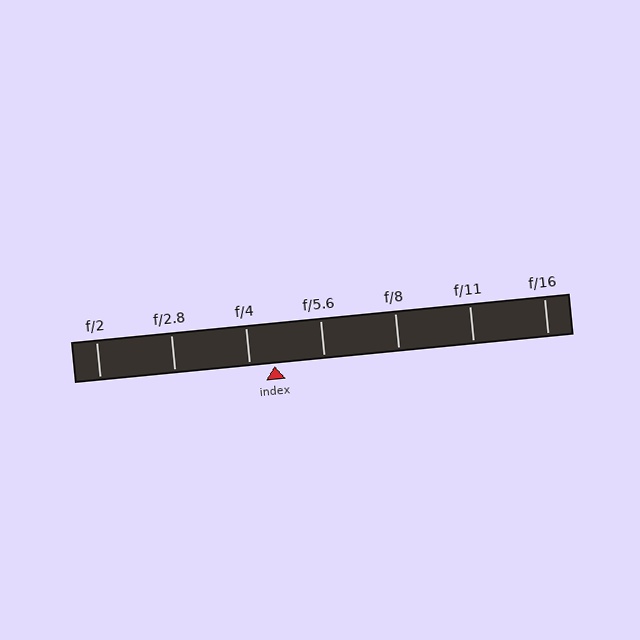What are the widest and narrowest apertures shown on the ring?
The widest aperture shown is f/2 and the narrowest is f/16.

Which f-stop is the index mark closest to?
The index mark is closest to f/4.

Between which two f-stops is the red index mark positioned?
The index mark is between f/4 and f/5.6.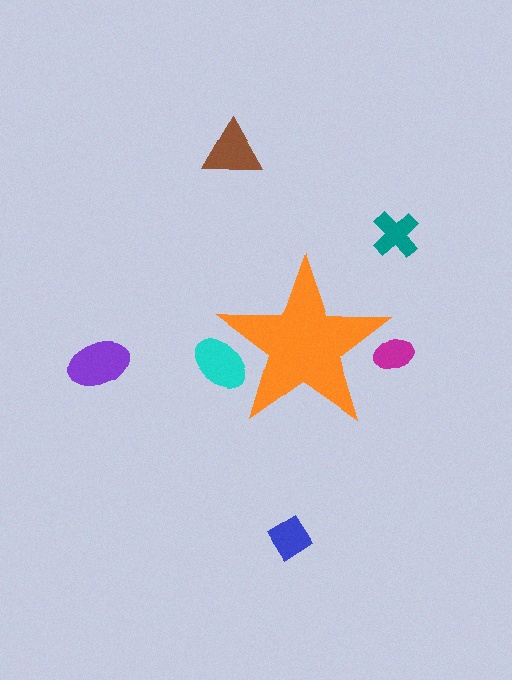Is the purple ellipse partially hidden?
No, the purple ellipse is fully visible.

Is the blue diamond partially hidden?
No, the blue diamond is fully visible.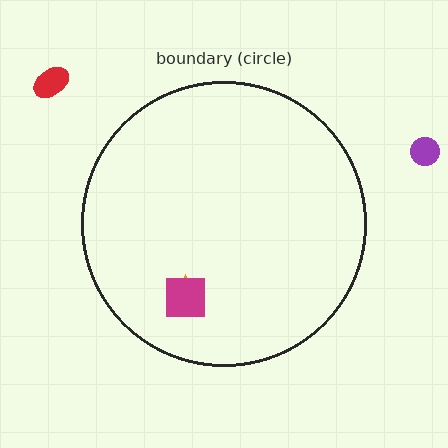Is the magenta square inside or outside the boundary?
Inside.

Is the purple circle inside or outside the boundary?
Outside.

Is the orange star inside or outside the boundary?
Inside.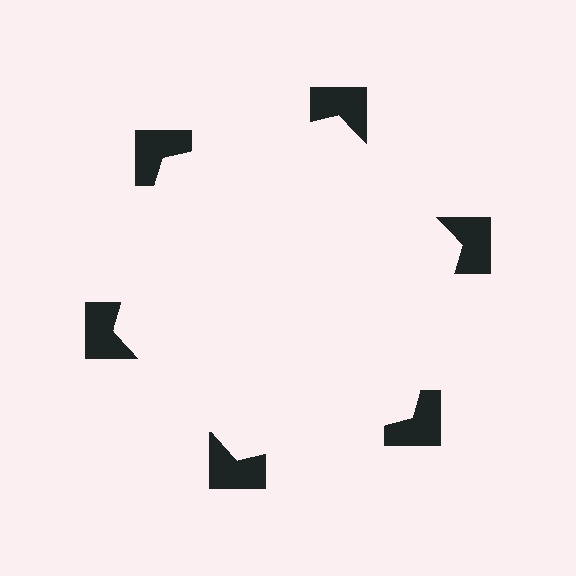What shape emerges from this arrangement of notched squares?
An illusory hexagon — its edges are inferred from the aligned wedge cuts in the notched squares, not physically drawn.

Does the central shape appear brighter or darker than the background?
It typically appears slightly brighter than the background, even though no actual brightness change is drawn.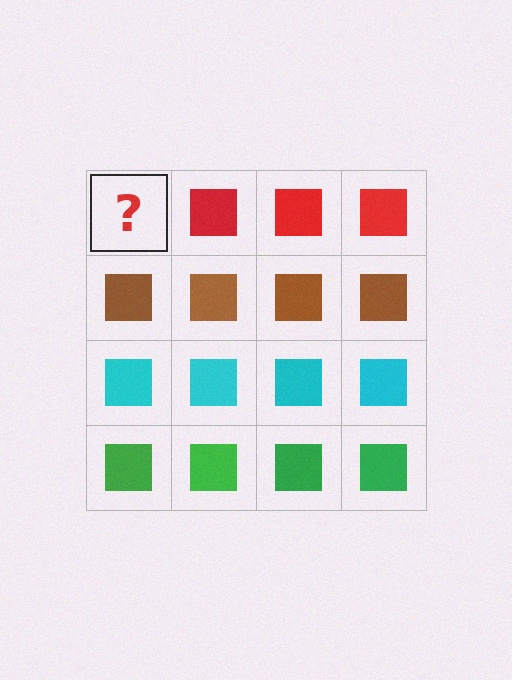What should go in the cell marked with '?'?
The missing cell should contain a red square.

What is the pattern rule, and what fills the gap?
The rule is that each row has a consistent color. The gap should be filled with a red square.